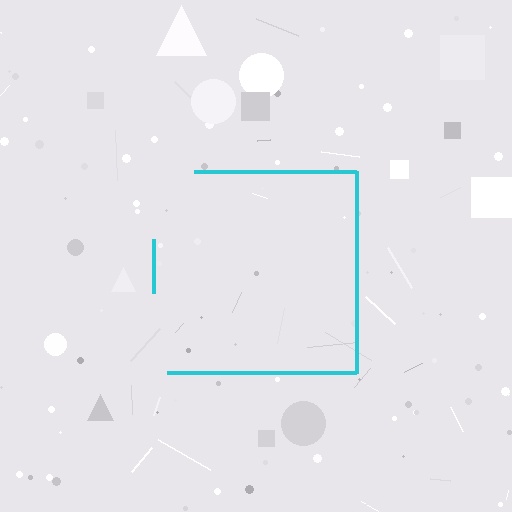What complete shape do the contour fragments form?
The contour fragments form a square.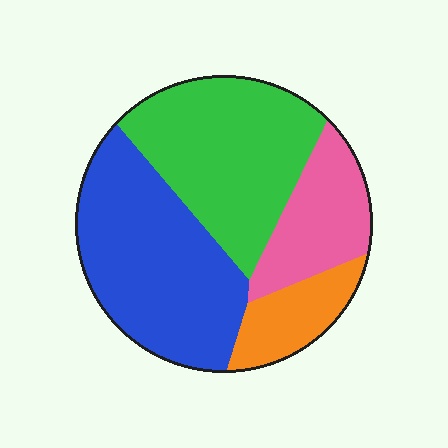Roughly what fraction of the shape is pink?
Pink takes up about one sixth (1/6) of the shape.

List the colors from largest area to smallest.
From largest to smallest: blue, green, pink, orange.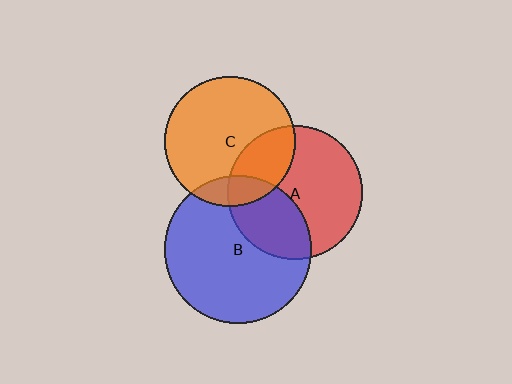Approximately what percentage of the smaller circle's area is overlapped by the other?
Approximately 15%.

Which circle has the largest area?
Circle B (blue).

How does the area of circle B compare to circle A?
Approximately 1.2 times.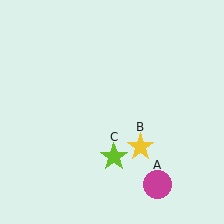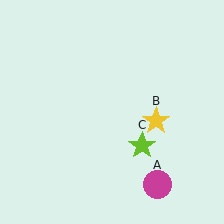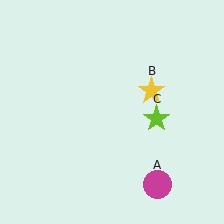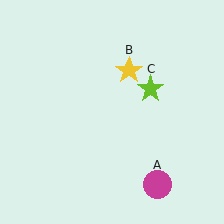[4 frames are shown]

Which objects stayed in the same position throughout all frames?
Magenta circle (object A) remained stationary.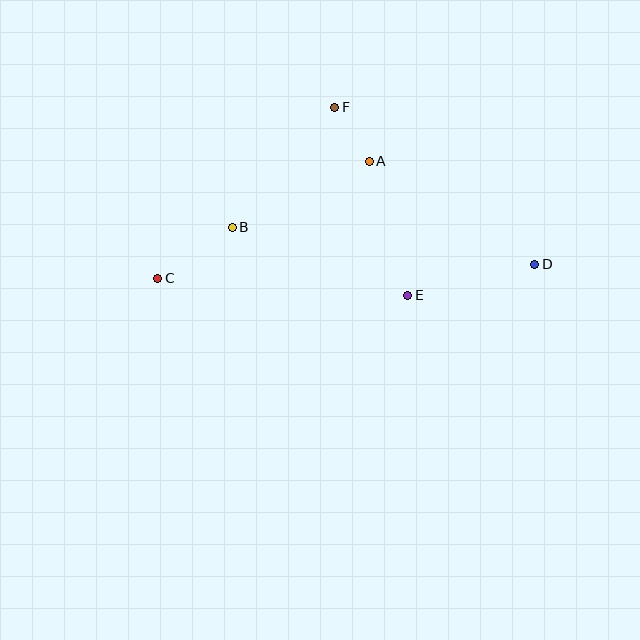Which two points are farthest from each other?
Points C and D are farthest from each other.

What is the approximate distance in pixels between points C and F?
The distance between C and F is approximately 246 pixels.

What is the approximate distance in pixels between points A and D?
The distance between A and D is approximately 195 pixels.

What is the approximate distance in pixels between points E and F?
The distance between E and F is approximately 202 pixels.